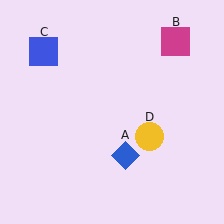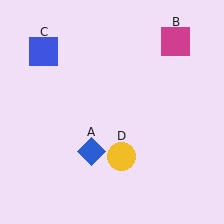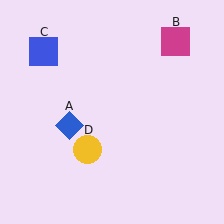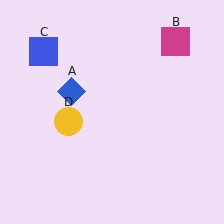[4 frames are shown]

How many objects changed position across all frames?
2 objects changed position: blue diamond (object A), yellow circle (object D).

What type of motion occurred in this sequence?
The blue diamond (object A), yellow circle (object D) rotated clockwise around the center of the scene.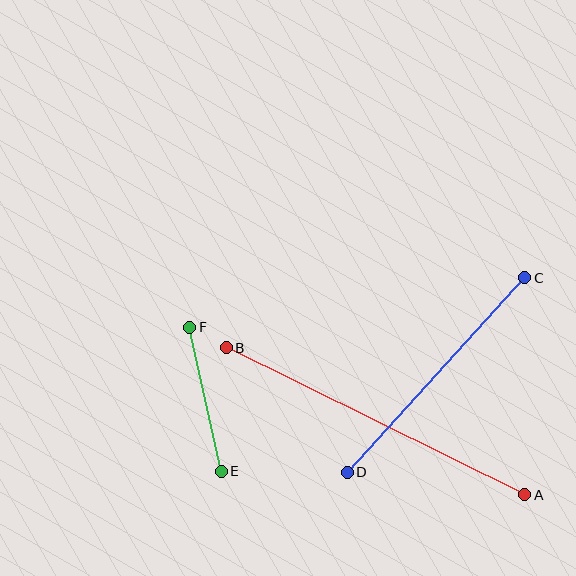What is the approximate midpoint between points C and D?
The midpoint is at approximately (436, 375) pixels.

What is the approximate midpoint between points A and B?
The midpoint is at approximately (375, 421) pixels.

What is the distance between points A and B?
The distance is approximately 333 pixels.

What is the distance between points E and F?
The distance is approximately 147 pixels.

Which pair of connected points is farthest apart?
Points A and B are farthest apart.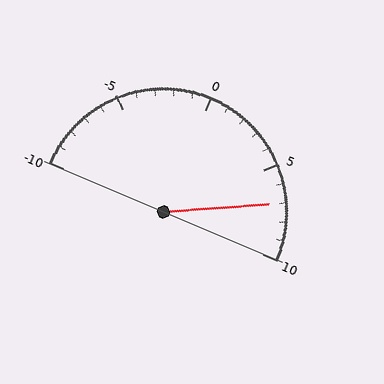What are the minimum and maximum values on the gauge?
The gauge ranges from -10 to 10.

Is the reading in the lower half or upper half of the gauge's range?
The reading is in the upper half of the range (-10 to 10).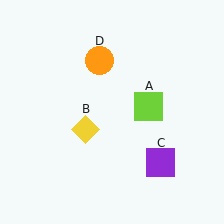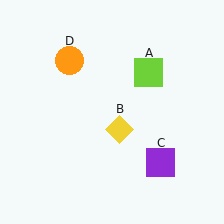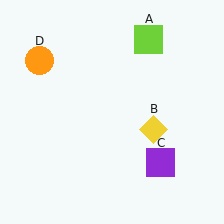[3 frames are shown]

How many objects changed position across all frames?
3 objects changed position: lime square (object A), yellow diamond (object B), orange circle (object D).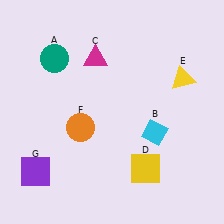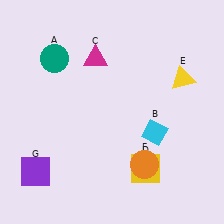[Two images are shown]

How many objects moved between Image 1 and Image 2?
1 object moved between the two images.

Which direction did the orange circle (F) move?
The orange circle (F) moved right.